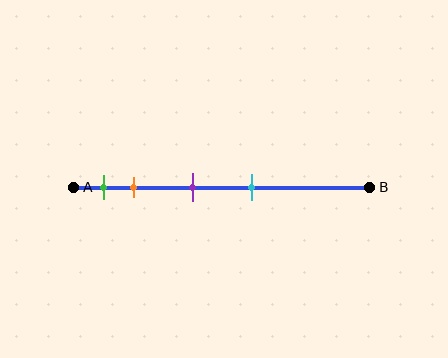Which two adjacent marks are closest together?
The green and orange marks are the closest adjacent pair.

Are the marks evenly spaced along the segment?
No, the marks are not evenly spaced.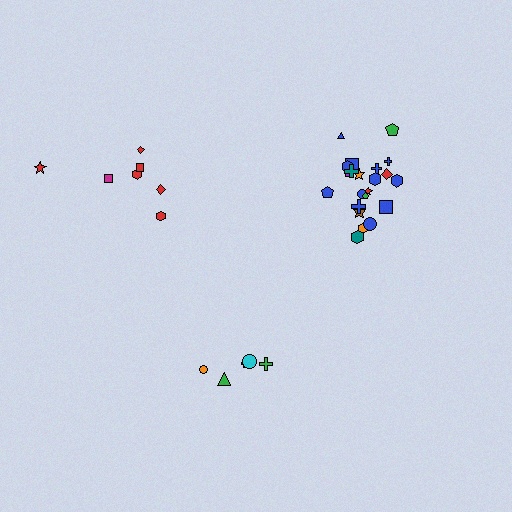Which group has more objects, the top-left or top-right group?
The top-right group.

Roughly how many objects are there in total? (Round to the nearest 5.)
Roughly 35 objects in total.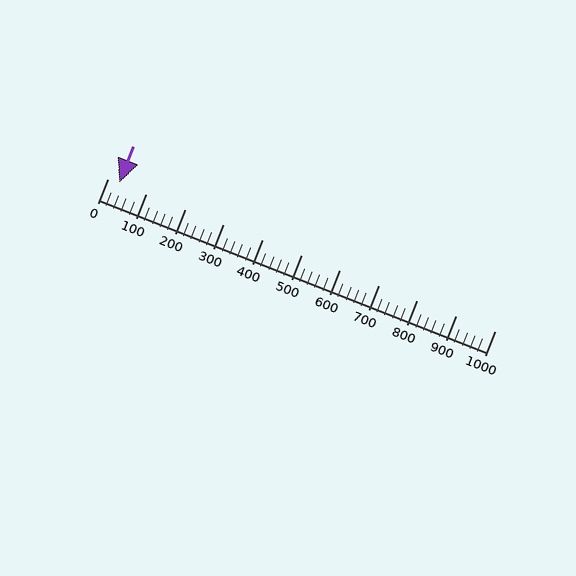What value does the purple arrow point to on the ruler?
The purple arrow points to approximately 31.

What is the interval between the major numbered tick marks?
The major tick marks are spaced 100 units apart.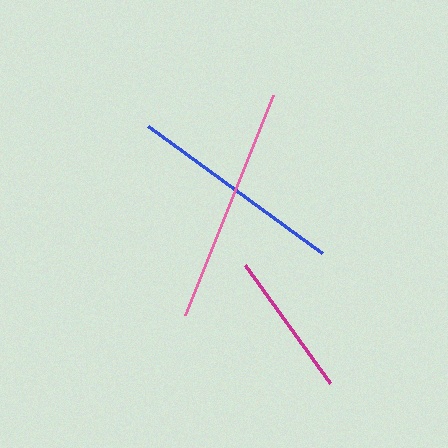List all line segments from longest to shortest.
From longest to shortest: pink, blue, magenta.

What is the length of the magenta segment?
The magenta segment is approximately 146 pixels long.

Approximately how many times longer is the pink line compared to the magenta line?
The pink line is approximately 1.6 times the length of the magenta line.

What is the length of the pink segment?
The pink segment is approximately 237 pixels long.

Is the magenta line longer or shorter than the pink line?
The pink line is longer than the magenta line.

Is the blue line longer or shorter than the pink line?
The pink line is longer than the blue line.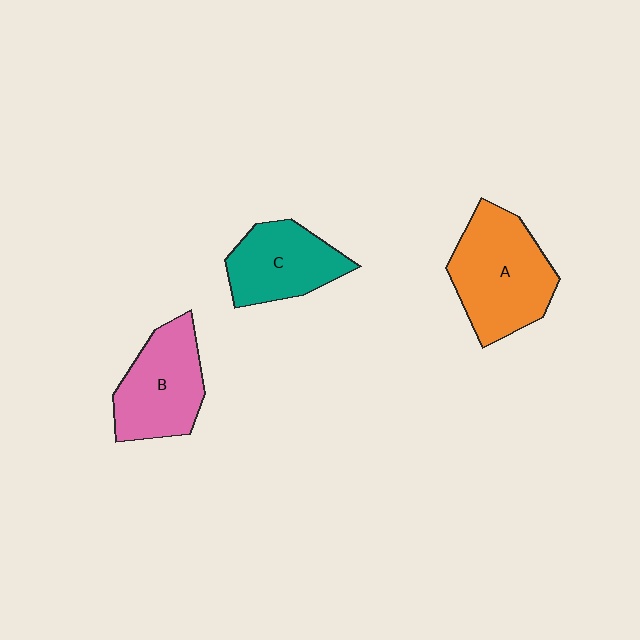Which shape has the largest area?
Shape A (orange).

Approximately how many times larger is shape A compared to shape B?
Approximately 1.2 times.